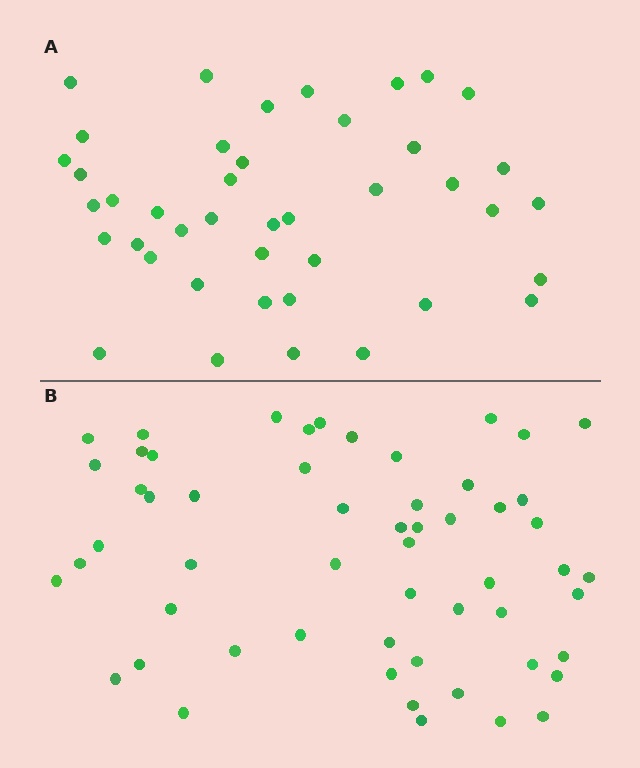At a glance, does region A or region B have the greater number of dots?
Region B (the bottom region) has more dots.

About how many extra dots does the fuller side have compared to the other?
Region B has approximately 15 more dots than region A.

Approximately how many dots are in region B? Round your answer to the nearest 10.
About 60 dots. (The exact count is 56, which rounds to 60.)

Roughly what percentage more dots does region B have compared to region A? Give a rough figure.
About 35% more.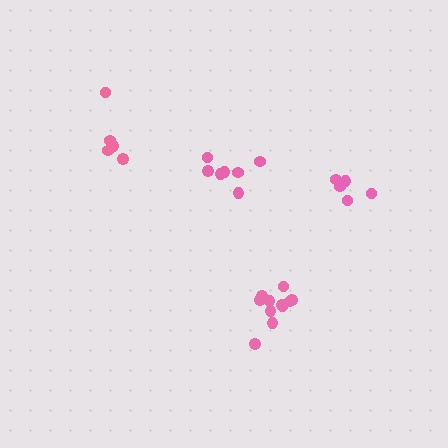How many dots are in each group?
Group 1: 11 dots, Group 2: 7 dots, Group 3: 5 dots, Group 4: 5 dots (28 total).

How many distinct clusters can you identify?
There are 4 distinct clusters.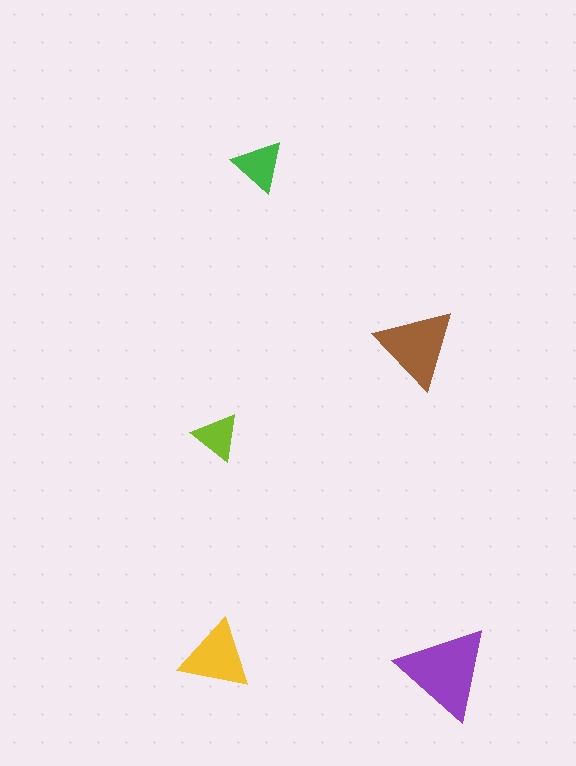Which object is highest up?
The green triangle is topmost.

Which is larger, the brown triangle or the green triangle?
The brown one.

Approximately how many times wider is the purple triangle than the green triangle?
About 2 times wider.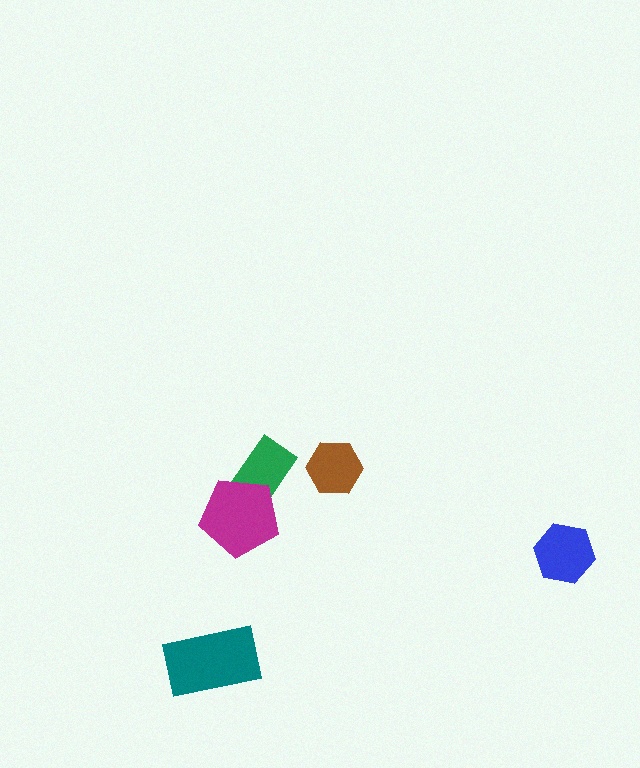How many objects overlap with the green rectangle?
1 object overlaps with the green rectangle.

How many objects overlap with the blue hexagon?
0 objects overlap with the blue hexagon.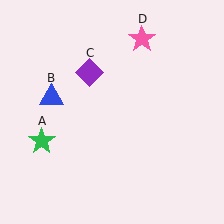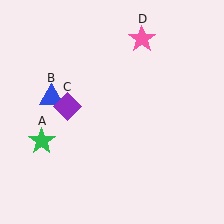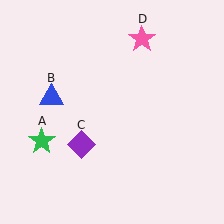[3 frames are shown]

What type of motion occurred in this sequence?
The purple diamond (object C) rotated counterclockwise around the center of the scene.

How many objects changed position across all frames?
1 object changed position: purple diamond (object C).